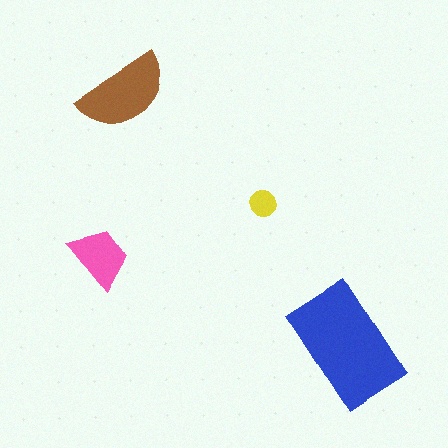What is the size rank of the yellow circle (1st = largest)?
4th.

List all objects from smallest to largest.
The yellow circle, the pink trapezoid, the brown semicircle, the blue rectangle.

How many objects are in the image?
There are 4 objects in the image.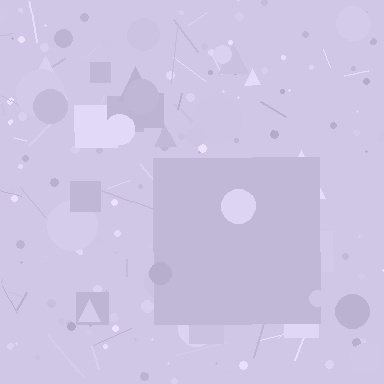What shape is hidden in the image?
A square is hidden in the image.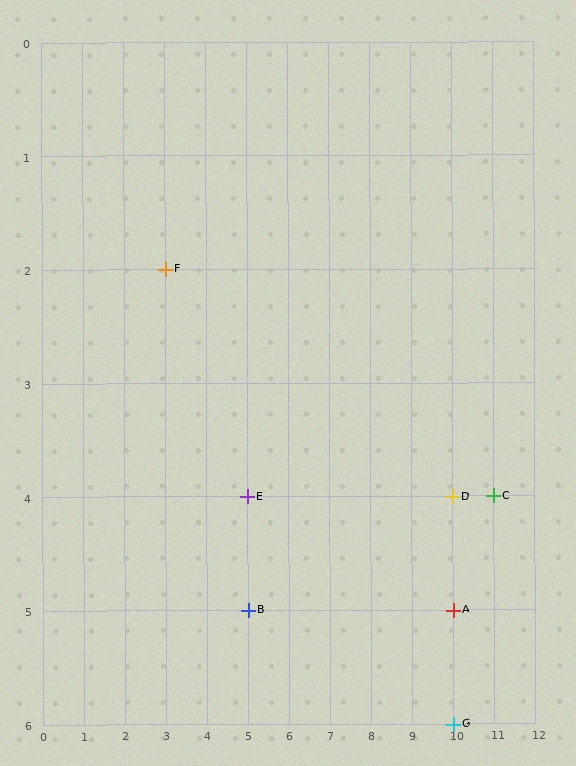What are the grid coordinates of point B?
Point B is at grid coordinates (5, 5).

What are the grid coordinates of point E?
Point E is at grid coordinates (5, 4).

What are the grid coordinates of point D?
Point D is at grid coordinates (10, 4).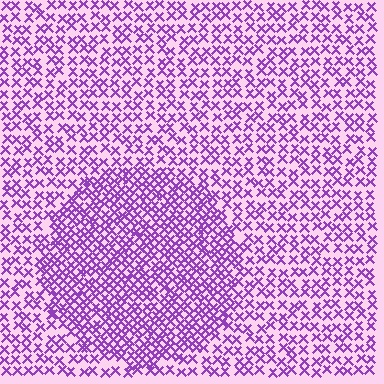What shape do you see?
I see a circle.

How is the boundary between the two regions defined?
The boundary is defined by a change in element density (approximately 1.7x ratio). All elements are the same color, size, and shape.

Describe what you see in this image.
The image contains small purple elements arranged at two different densities. A circle-shaped region is visible where the elements are more densely packed than the surrounding area.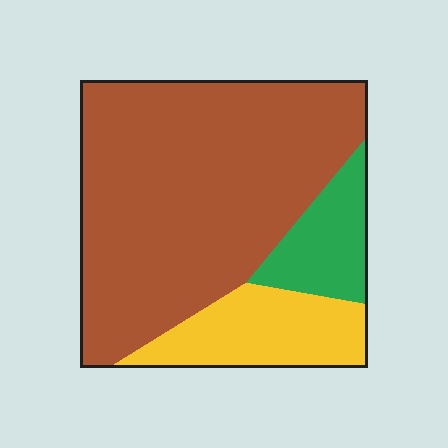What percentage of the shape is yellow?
Yellow covers around 20% of the shape.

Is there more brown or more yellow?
Brown.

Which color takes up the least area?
Green, at roughly 10%.